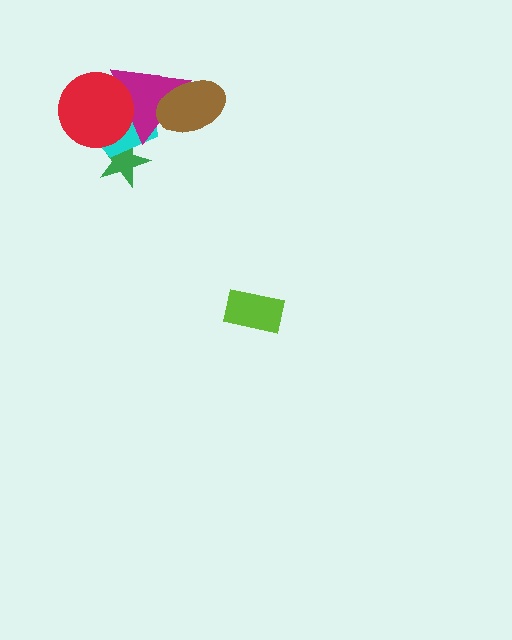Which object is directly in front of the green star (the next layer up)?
The cyan pentagon is directly in front of the green star.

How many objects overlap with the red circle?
3 objects overlap with the red circle.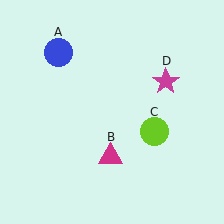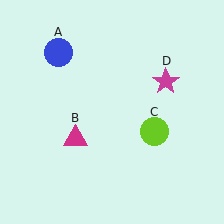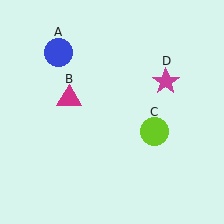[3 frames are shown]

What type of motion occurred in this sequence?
The magenta triangle (object B) rotated clockwise around the center of the scene.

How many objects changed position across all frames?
1 object changed position: magenta triangle (object B).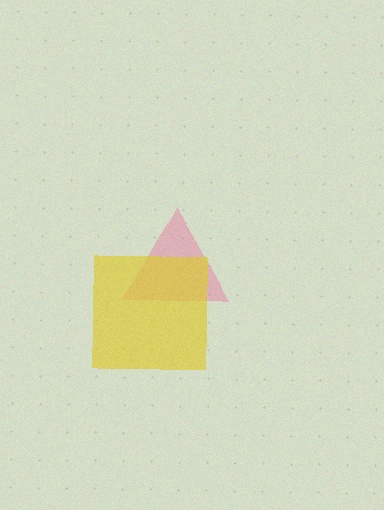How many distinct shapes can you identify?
There are 2 distinct shapes: a pink triangle, a yellow square.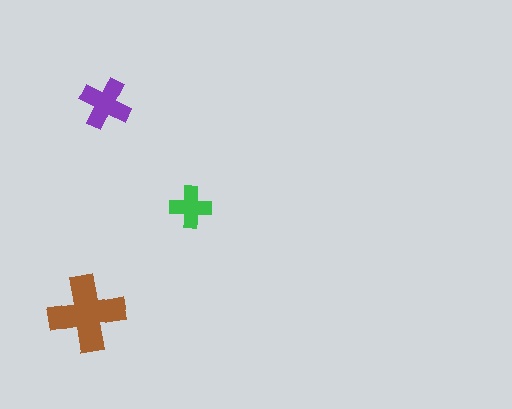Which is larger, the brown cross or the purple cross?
The brown one.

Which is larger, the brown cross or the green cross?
The brown one.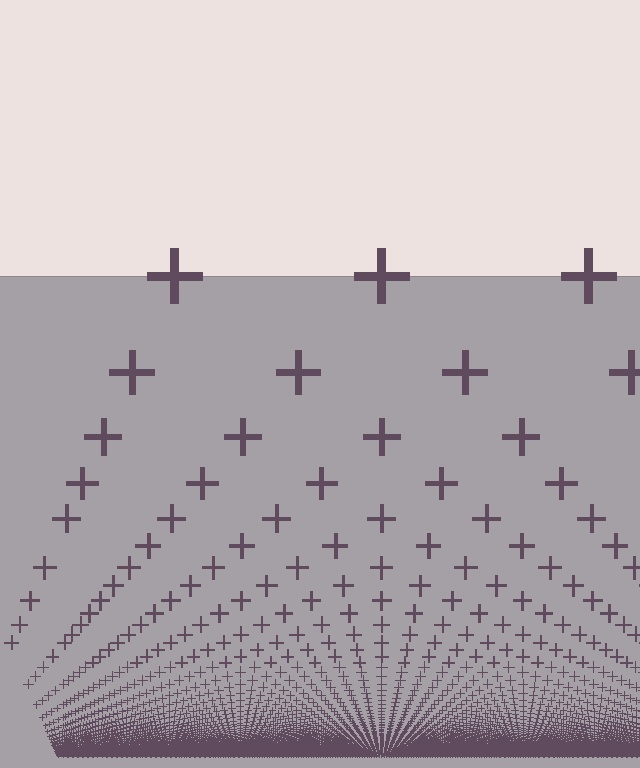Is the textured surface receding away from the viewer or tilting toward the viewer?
The surface appears to tilt toward the viewer. Texture elements get larger and sparser toward the top.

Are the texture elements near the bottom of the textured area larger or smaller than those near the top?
Smaller. The gradient is inverted — elements near the bottom are smaller and denser.